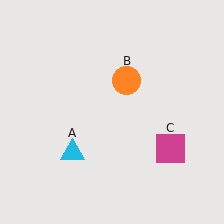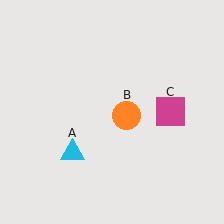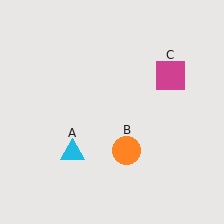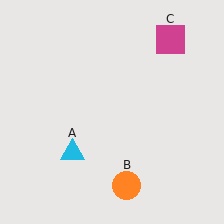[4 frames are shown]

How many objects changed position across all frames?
2 objects changed position: orange circle (object B), magenta square (object C).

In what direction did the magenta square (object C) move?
The magenta square (object C) moved up.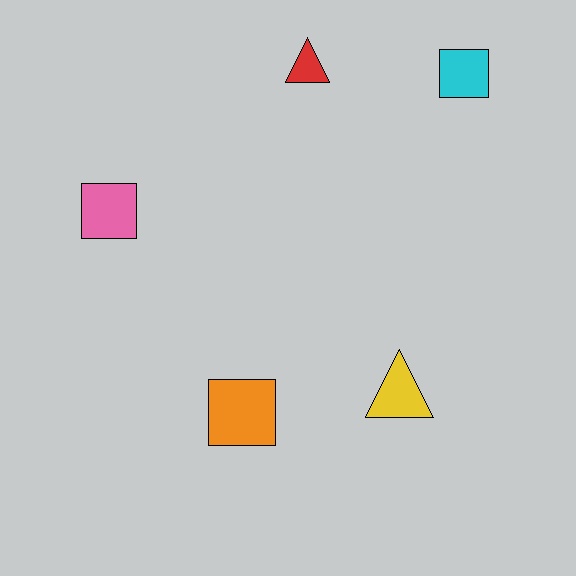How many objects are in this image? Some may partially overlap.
There are 5 objects.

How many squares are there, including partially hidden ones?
There are 3 squares.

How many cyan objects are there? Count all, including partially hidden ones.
There is 1 cyan object.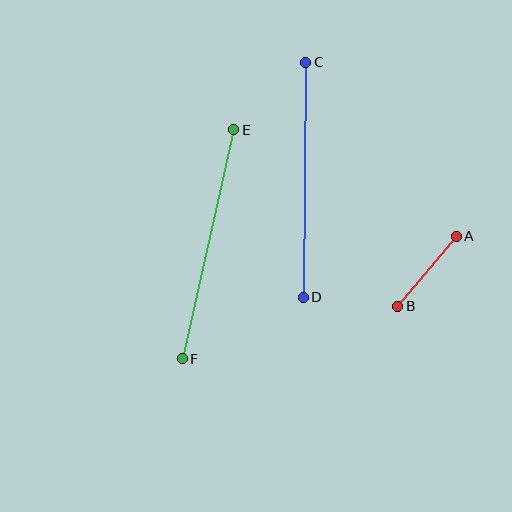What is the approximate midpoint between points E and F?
The midpoint is at approximately (208, 244) pixels.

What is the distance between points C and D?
The distance is approximately 235 pixels.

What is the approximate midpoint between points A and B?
The midpoint is at approximately (427, 271) pixels.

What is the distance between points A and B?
The distance is approximately 91 pixels.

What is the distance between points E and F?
The distance is approximately 235 pixels.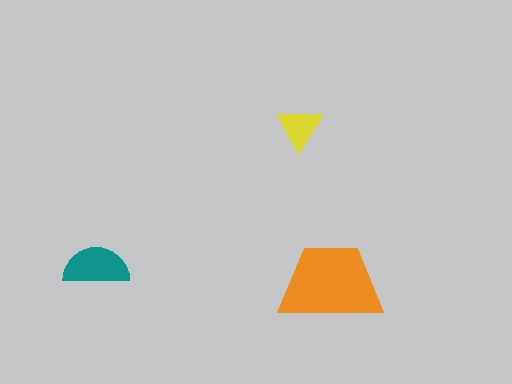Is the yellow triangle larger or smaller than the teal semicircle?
Smaller.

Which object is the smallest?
The yellow triangle.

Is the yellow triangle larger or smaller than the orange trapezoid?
Smaller.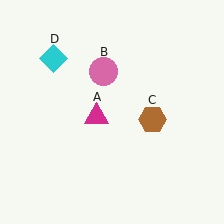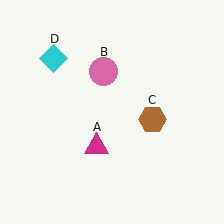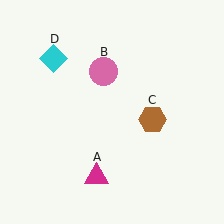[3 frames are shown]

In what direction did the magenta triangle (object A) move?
The magenta triangle (object A) moved down.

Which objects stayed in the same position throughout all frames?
Pink circle (object B) and brown hexagon (object C) and cyan diamond (object D) remained stationary.